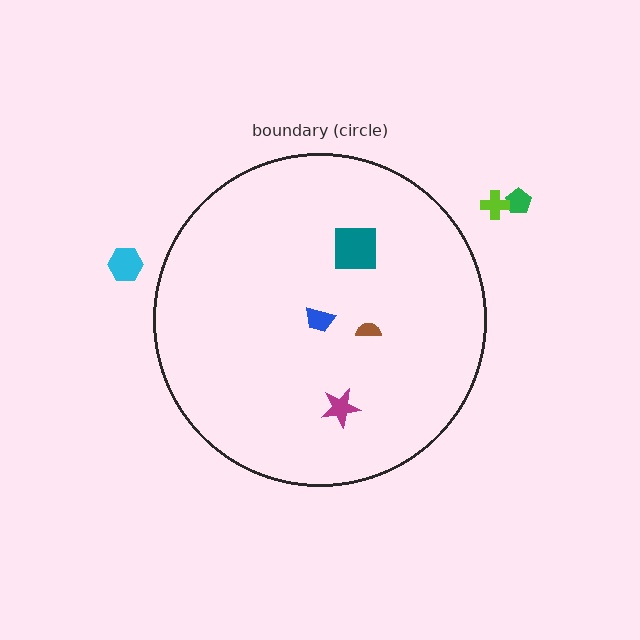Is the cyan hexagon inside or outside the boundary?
Outside.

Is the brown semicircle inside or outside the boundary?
Inside.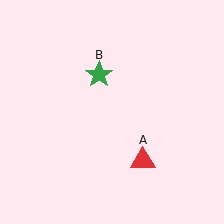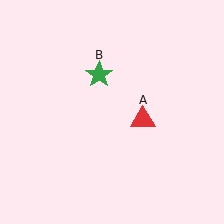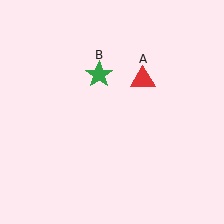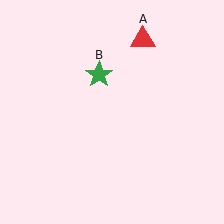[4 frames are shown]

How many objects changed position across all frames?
1 object changed position: red triangle (object A).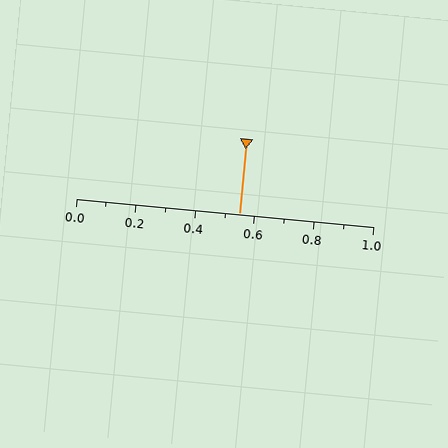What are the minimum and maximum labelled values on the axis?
The axis runs from 0.0 to 1.0.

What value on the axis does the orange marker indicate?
The marker indicates approximately 0.55.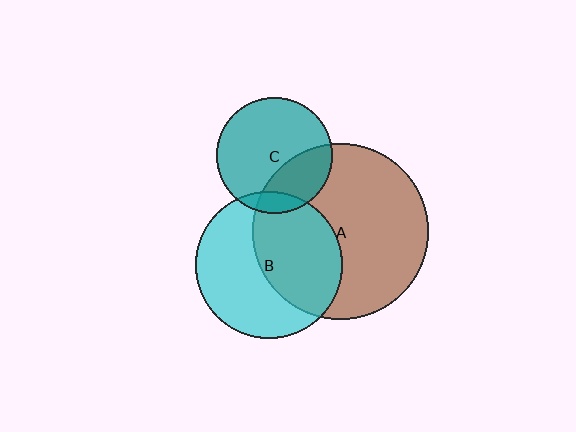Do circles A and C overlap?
Yes.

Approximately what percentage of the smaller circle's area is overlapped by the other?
Approximately 30%.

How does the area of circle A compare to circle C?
Approximately 2.3 times.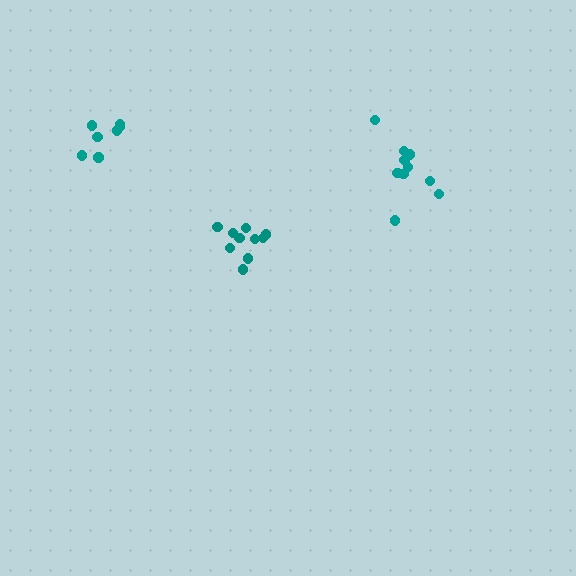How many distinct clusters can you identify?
There are 3 distinct clusters.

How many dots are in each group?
Group 1: 10 dots, Group 2: 7 dots, Group 3: 10 dots (27 total).